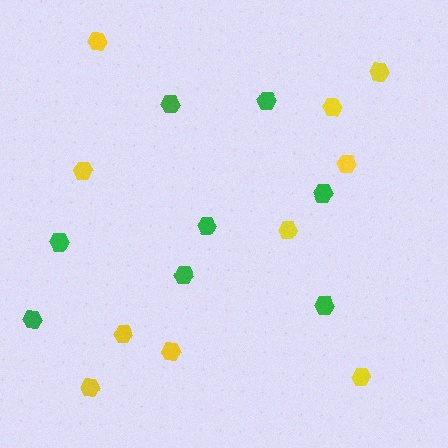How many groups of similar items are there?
There are 2 groups: one group of green hexagons (8) and one group of yellow hexagons (10).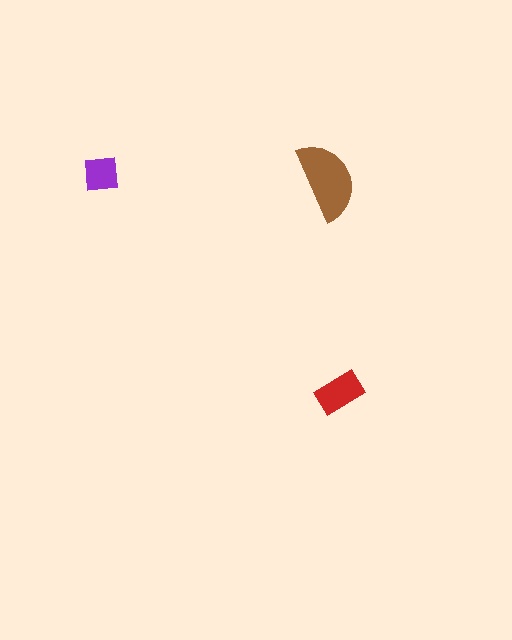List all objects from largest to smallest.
The brown semicircle, the red rectangle, the purple square.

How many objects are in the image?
There are 3 objects in the image.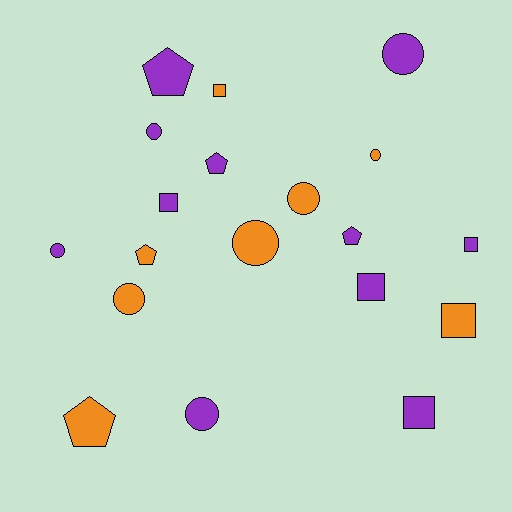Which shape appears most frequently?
Circle, with 8 objects.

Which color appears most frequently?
Purple, with 11 objects.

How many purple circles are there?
There are 4 purple circles.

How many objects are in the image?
There are 19 objects.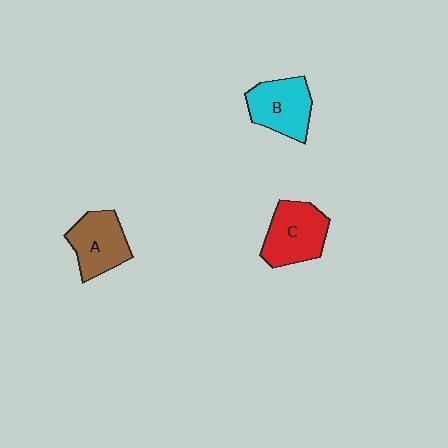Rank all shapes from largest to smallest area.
From largest to smallest: C (red), B (cyan), A (brown).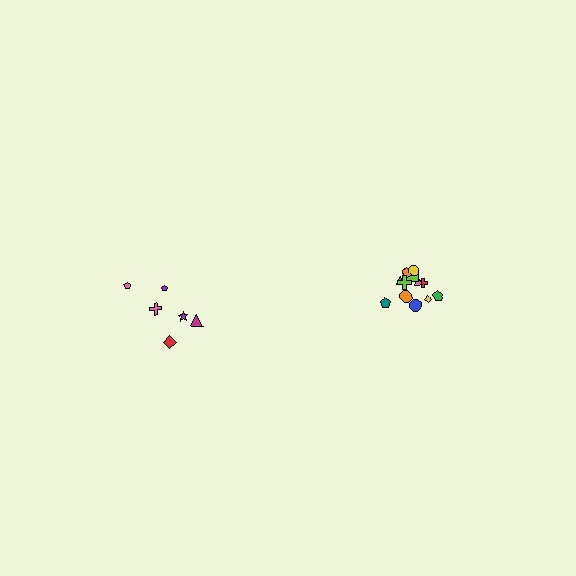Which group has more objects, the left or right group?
The right group.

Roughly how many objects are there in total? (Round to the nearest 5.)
Roughly 20 objects in total.